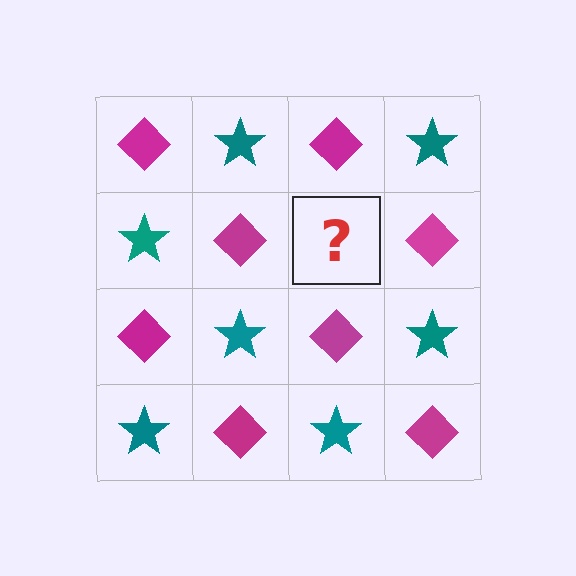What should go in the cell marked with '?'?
The missing cell should contain a teal star.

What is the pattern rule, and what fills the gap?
The rule is that it alternates magenta diamond and teal star in a checkerboard pattern. The gap should be filled with a teal star.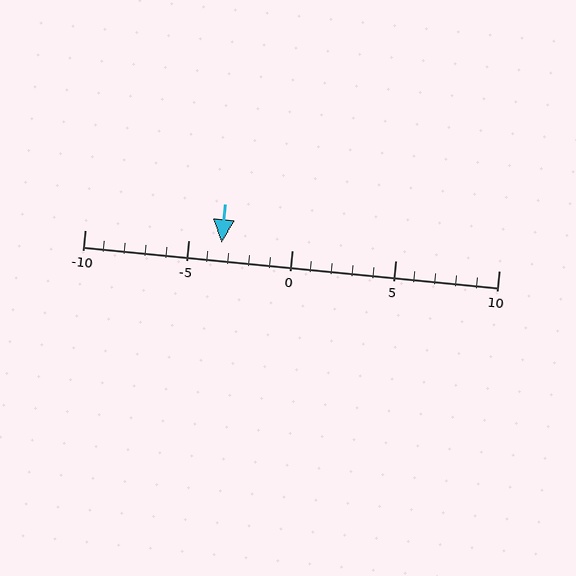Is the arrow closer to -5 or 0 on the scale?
The arrow is closer to -5.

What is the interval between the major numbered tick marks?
The major tick marks are spaced 5 units apart.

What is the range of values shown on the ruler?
The ruler shows values from -10 to 10.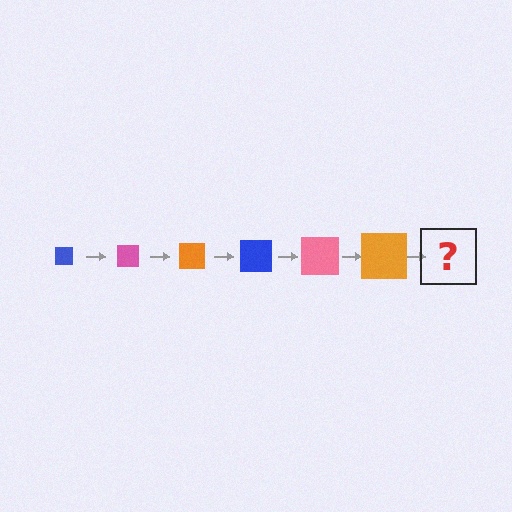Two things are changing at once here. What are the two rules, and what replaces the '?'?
The two rules are that the square grows larger each step and the color cycles through blue, pink, and orange. The '?' should be a blue square, larger than the previous one.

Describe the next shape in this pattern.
It should be a blue square, larger than the previous one.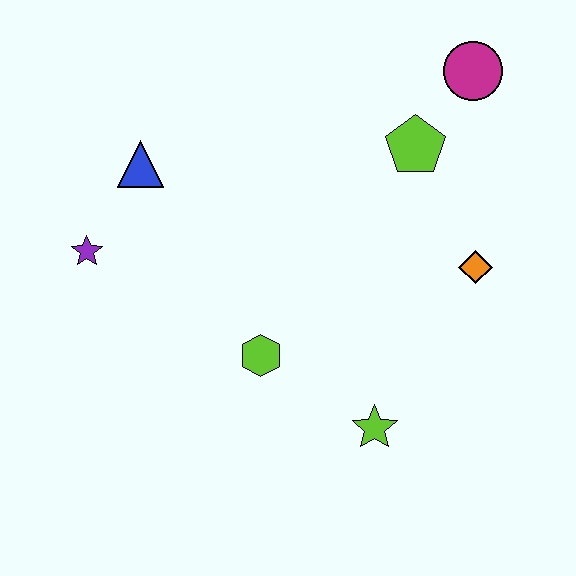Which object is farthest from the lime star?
The magenta circle is farthest from the lime star.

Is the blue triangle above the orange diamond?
Yes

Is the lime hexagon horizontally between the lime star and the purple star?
Yes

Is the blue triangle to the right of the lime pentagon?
No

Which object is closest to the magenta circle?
The lime pentagon is closest to the magenta circle.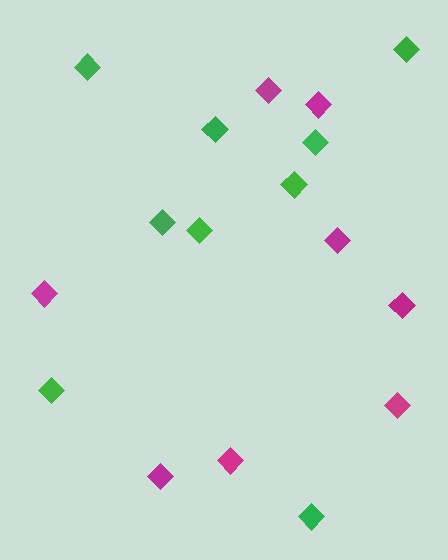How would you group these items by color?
There are 2 groups: one group of magenta diamonds (8) and one group of green diamonds (9).